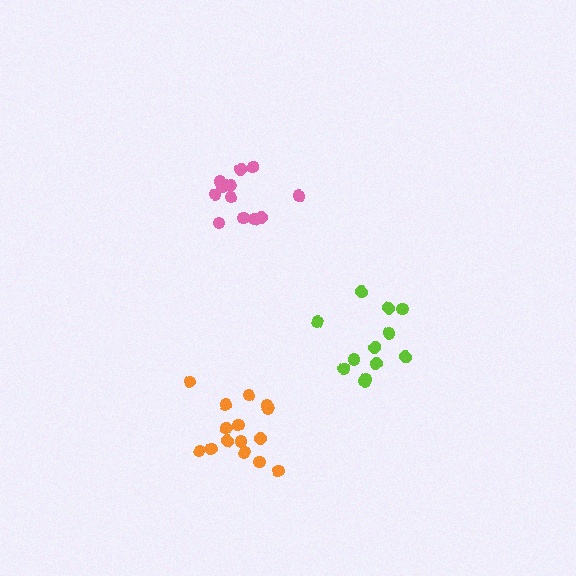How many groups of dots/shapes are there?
There are 3 groups.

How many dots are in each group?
Group 1: 12 dots, Group 2: 13 dots, Group 3: 15 dots (40 total).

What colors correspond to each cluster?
The clusters are colored: lime, pink, orange.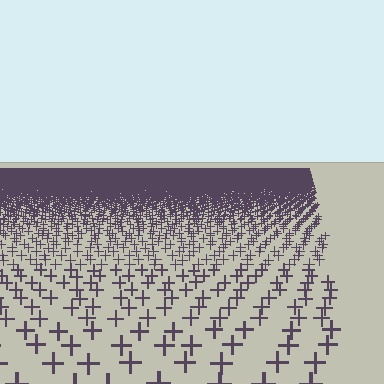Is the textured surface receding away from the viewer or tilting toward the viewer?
The surface is receding away from the viewer. Texture elements get smaller and denser toward the top.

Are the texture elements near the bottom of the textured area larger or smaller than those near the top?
Larger. Near the bottom, elements are closer to the viewer and appear at a bigger on-screen size.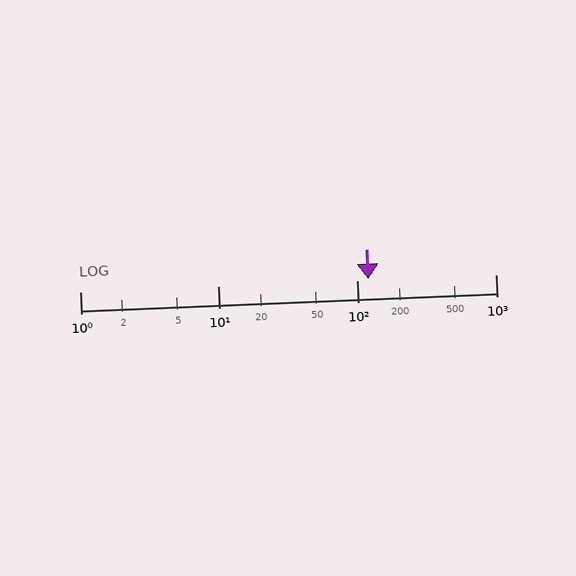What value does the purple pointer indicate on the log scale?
The pointer indicates approximately 120.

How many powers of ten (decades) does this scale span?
The scale spans 3 decades, from 1 to 1000.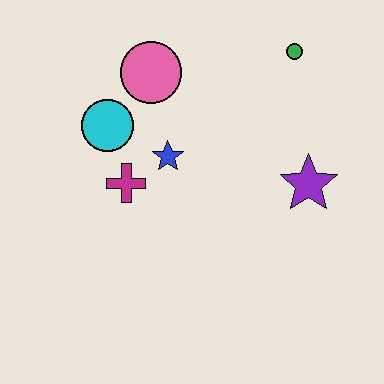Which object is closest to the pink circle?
The cyan circle is closest to the pink circle.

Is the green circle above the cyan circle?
Yes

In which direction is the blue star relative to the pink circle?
The blue star is below the pink circle.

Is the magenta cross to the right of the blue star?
No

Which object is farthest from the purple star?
The cyan circle is farthest from the purple star.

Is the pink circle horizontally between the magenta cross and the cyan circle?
No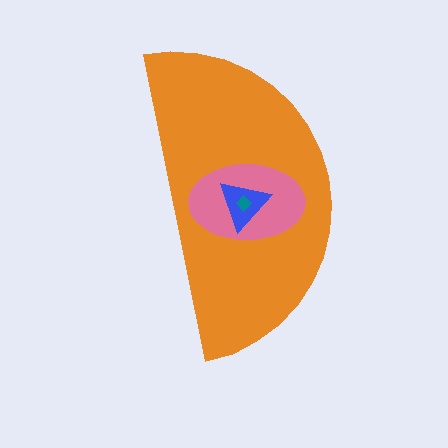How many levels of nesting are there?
4.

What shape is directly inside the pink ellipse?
The blue triangle.